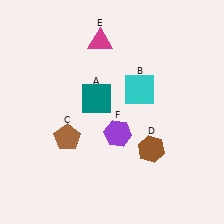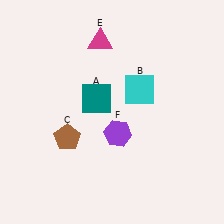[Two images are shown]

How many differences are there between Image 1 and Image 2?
There is 1 difference between the two images.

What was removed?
The brown hexagon (D) was removed in Image 2.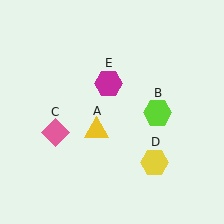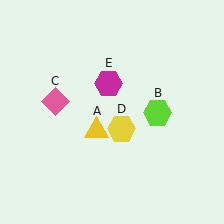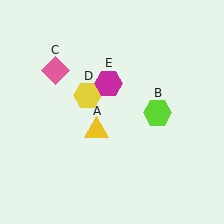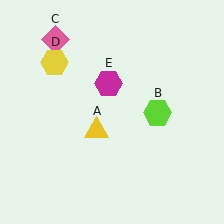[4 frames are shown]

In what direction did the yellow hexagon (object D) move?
The yellow hexagon (object D) moved up and to the left.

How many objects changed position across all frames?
2 objects changed position: pink diamond (object C), yellow hexagon (object D).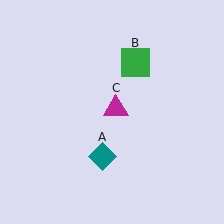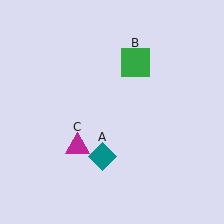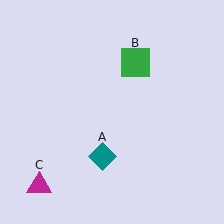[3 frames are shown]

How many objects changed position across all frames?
1 object changed position: magenta triangle (object C).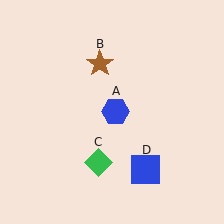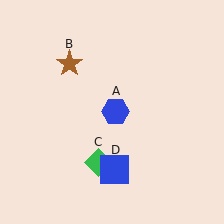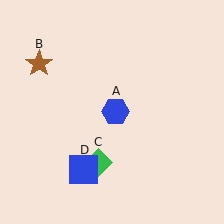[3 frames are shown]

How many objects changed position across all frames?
2 objects changed position: brown star (object B), blue square (object D).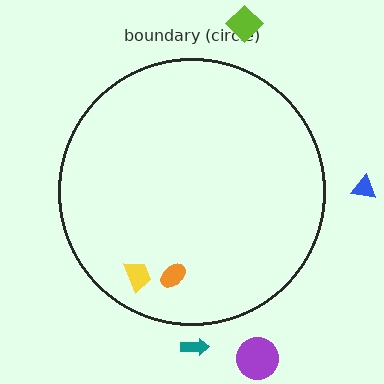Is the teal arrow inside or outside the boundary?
Outside.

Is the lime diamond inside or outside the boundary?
Outside.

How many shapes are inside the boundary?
2 inside, 4 outside.